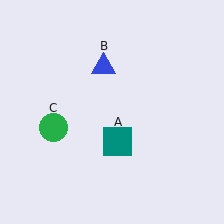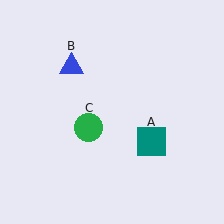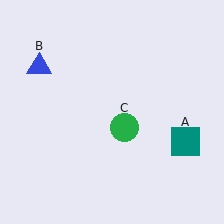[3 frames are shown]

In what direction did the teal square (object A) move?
The teal square (object A) moved right.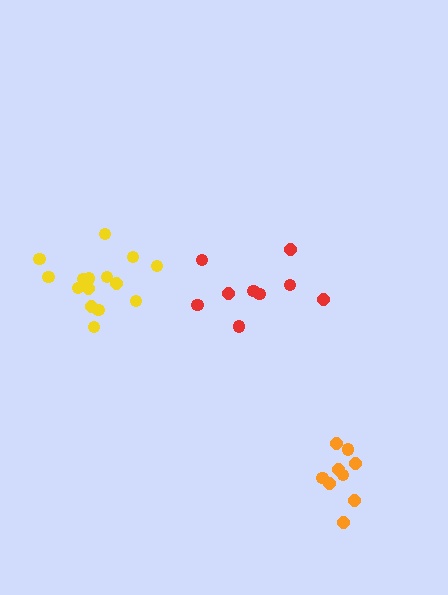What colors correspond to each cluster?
The clusters are colored: orange, yellow, red.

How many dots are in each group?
Group 1: 9 dots, Group 2: 15 dots, Group 3: 9 dots (33 total).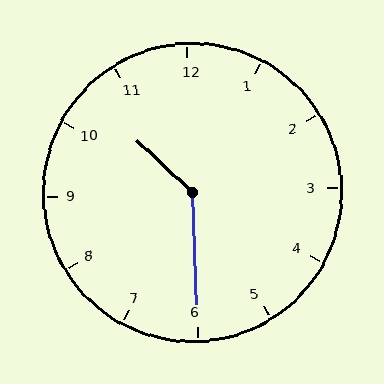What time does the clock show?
10:30.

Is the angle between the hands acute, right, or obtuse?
It is obtuse.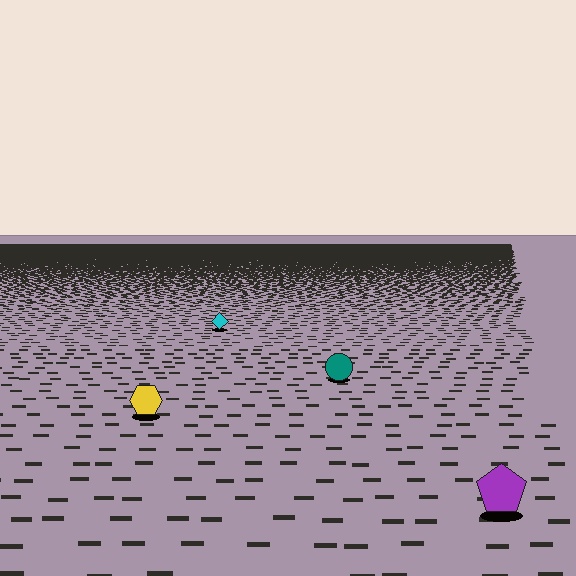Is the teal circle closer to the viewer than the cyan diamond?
Yes. The teal circle is closer — you can tell from the texture gradient: the ground texture is coarser near it.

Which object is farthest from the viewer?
The cyan diamond is farthest from the viewer. It appears smaller and the ground texture around it is denser.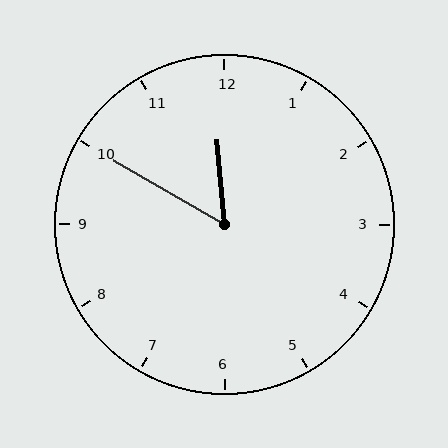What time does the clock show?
11:50.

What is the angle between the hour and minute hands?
Approximately 55 degrees.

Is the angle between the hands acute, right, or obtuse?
It is acute.